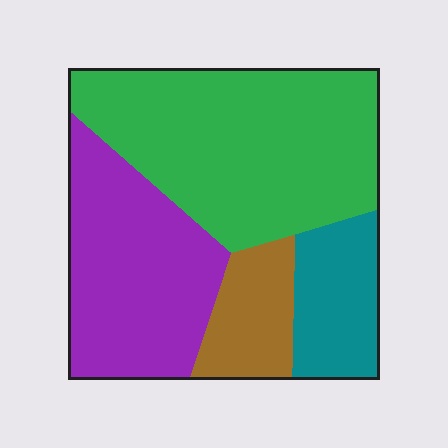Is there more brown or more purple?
Purple.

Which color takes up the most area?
Green, at roughly 45%.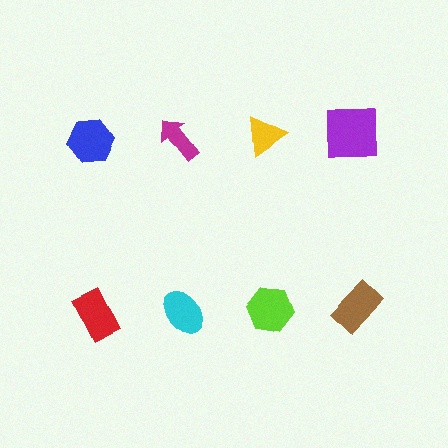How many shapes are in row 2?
4 shapes.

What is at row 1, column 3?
A yellow triangle.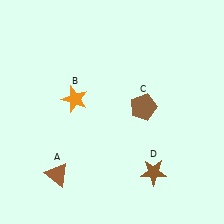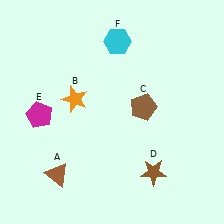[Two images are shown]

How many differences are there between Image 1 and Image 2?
There are 2 differences between the two images.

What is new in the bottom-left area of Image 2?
A magenta pentagon (E) was added in the bottom-left area of Image 2.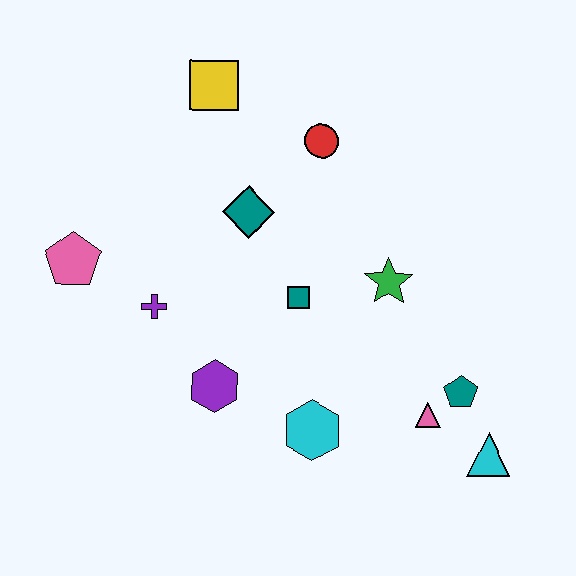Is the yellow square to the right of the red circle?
No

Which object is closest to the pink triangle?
The teal pentagon is closest to the pink triangle.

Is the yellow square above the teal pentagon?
Yes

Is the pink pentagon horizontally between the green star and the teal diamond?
No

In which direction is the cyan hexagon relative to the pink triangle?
The cyan hexagon is to the left of the pink triangle.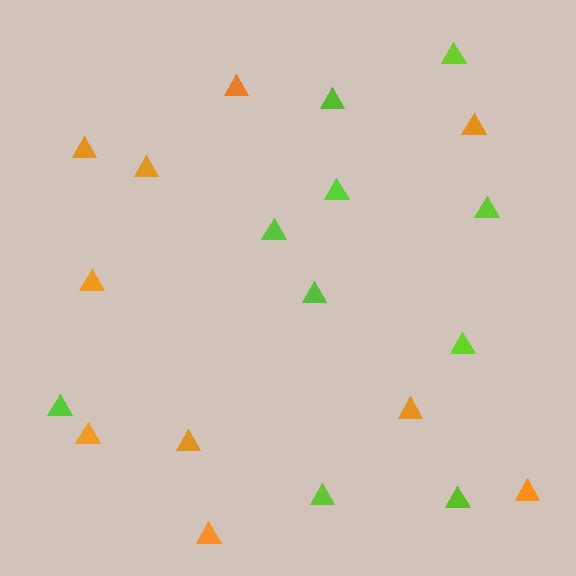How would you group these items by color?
There are 2 groups: one group of orange triangles (10) and one group of lime triangles (10).